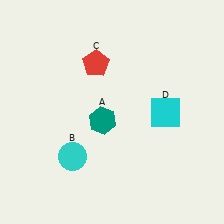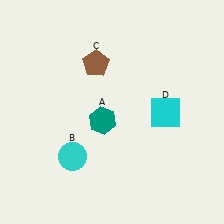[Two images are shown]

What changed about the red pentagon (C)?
In Image 1, C is red. In Image 2, it changed to brown.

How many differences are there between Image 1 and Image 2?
There is 1 difference between the two images.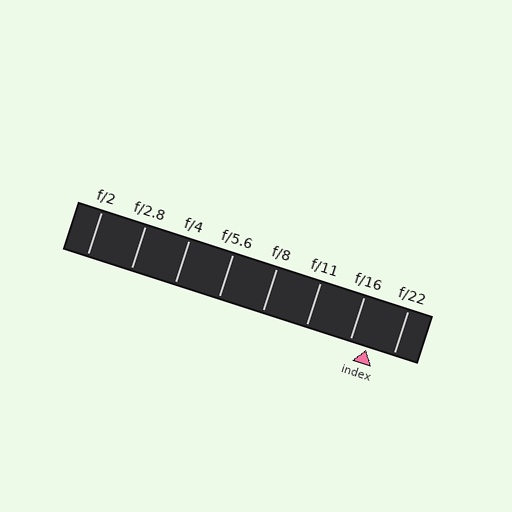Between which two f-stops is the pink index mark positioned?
The index mark is between f/16 and f/22.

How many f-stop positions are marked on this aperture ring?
There are 8 f-stop positions marked.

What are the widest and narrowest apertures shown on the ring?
The widest aperture shown is f/2 and the narrowest is f/22.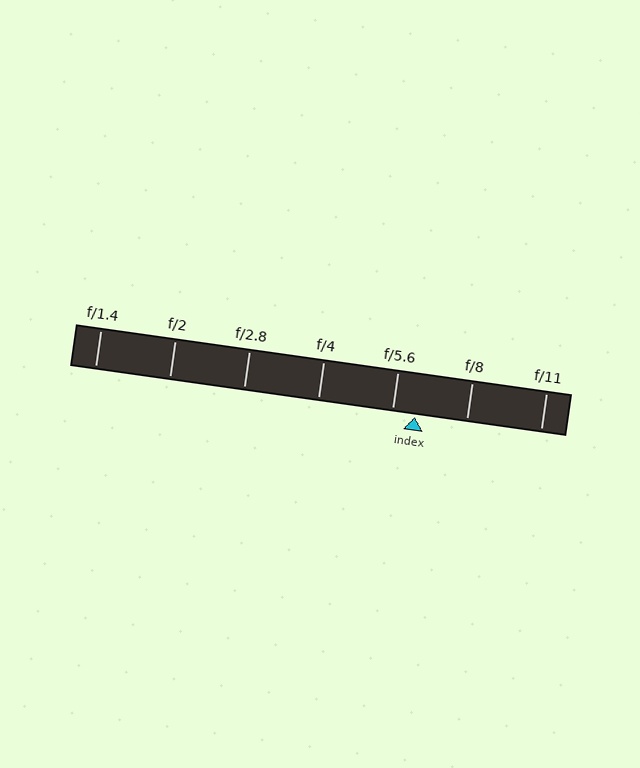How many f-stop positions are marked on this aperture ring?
There are 7 f-stop positions marked.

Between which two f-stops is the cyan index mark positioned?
The index mark is between f/5.6 and f/8.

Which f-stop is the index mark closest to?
The index mark is closest to f/5.6.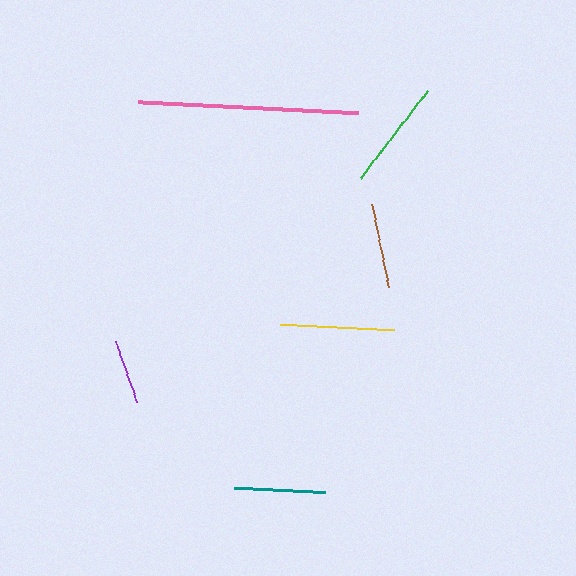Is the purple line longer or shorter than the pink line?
The pink line is longer than the purple line.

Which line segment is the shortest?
The purple line is the shortest at approximately 64 pixels.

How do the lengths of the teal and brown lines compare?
The teal and brown lines are approximately the same length.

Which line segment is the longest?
The pink line is the longest at approximately 220 pixels.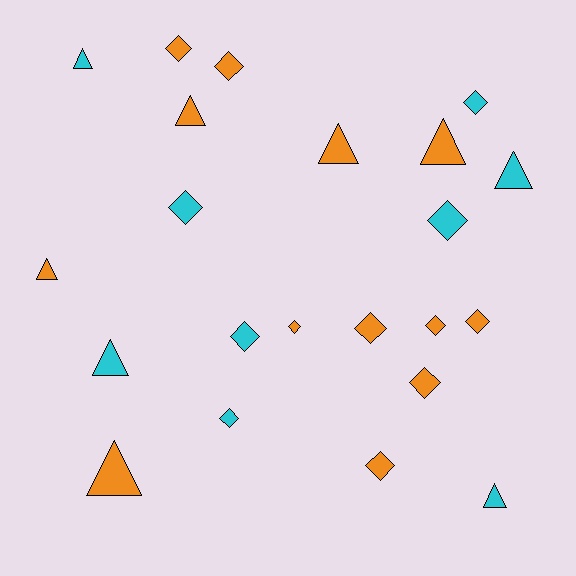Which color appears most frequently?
Orange, with 13 objects.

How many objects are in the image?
There are 22 objects.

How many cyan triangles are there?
There are 4 cyan triangles.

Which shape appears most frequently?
Diamond, with 13 objects.